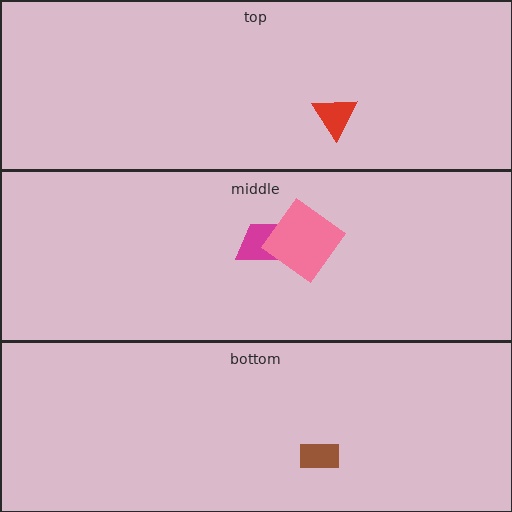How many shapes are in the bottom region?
1.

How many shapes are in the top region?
1.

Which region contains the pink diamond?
The middle region.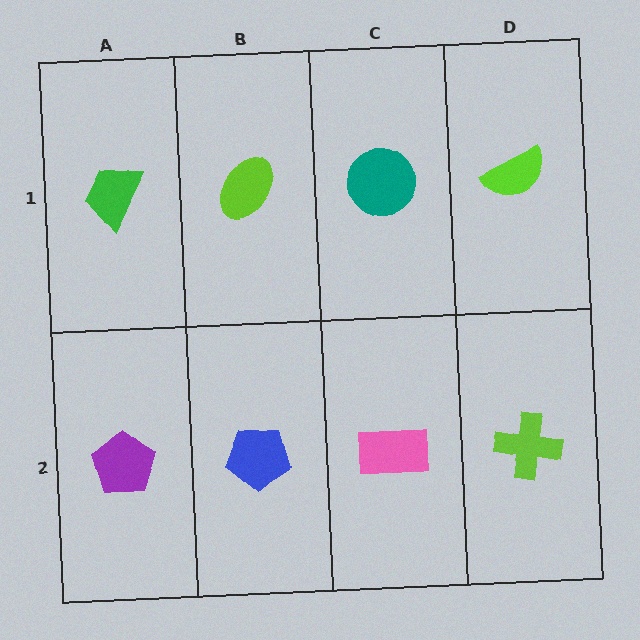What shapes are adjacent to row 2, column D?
A lime semicircle (row 1, column D), a pink rectangle (row 2, column C).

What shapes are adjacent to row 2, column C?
A teal circle (row 1, column C), a blue pentagon (row 2, column B), a lime cross (row 2, column D).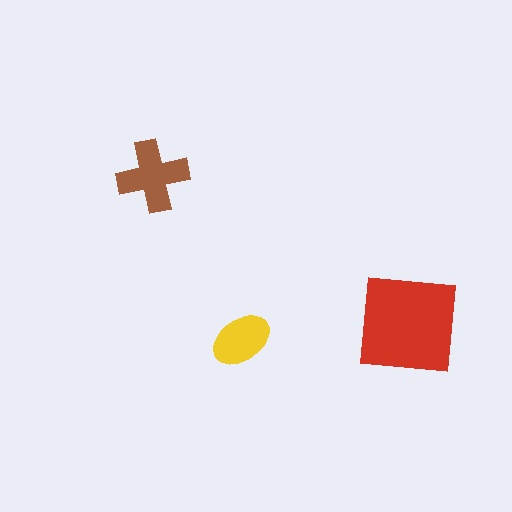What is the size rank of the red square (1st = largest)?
1st.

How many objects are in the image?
There are 3 objects in the image.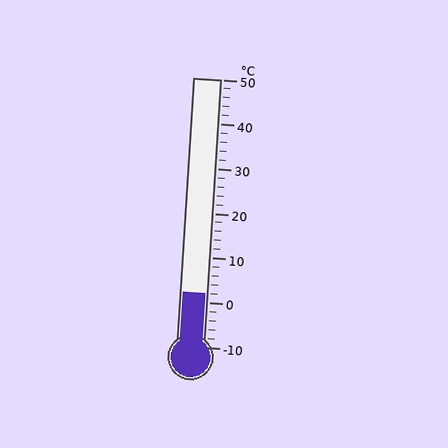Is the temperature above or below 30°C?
The temperature is below 30°C.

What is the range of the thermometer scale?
The thermometer scale ranges from -10°C to 50°C.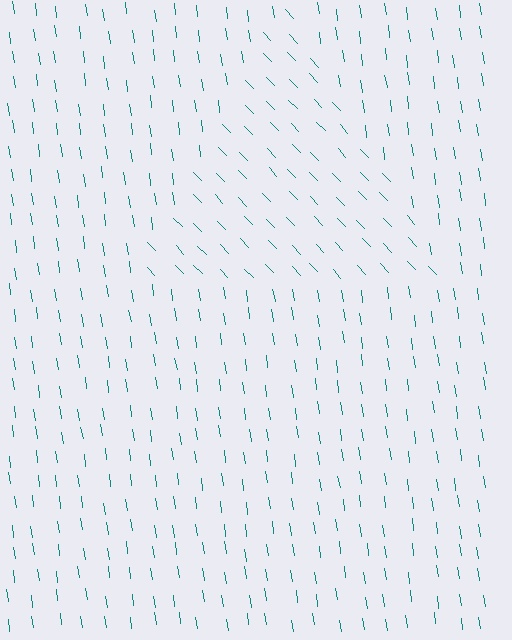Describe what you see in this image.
The image is filled with small teal line segments. A triangle region in the image has lines oriented differently from the surrounding lines, creating a visible texture boundary.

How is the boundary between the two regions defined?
The boundary is defined purely by a change in line orientation (approximately 35 degrees difference). All lines are the same color and thickness.